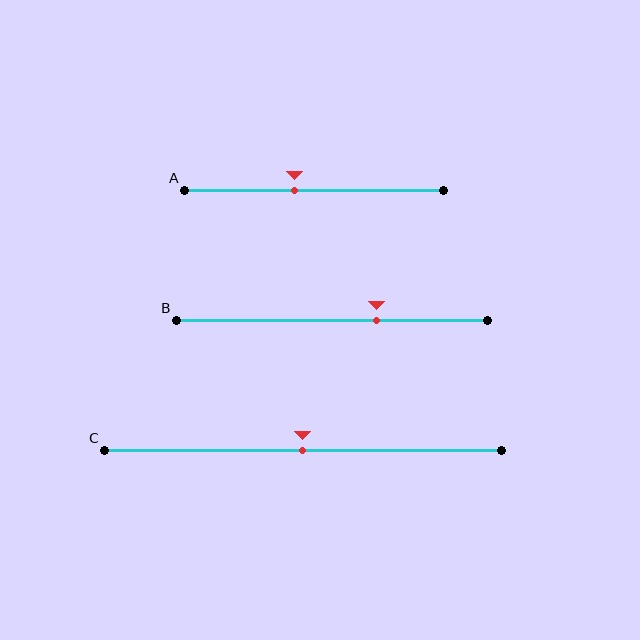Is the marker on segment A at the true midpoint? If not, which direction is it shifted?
No, the marker on segment A is shifted to the left by about 7% of the segment length.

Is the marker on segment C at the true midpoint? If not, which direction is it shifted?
Yes, the marker on segment C is at the true midpoint.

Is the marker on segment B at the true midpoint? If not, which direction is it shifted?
No, the marker on segment B is shifted to the right by about 14% of the segment length.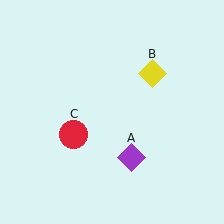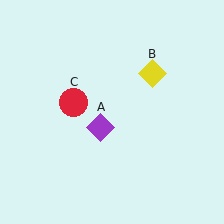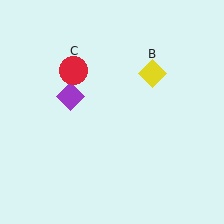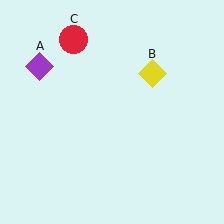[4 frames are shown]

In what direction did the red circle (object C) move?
The red circle (object C) moved up.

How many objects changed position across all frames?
2 objects changed position: purple diamond (object A), red circle (object C).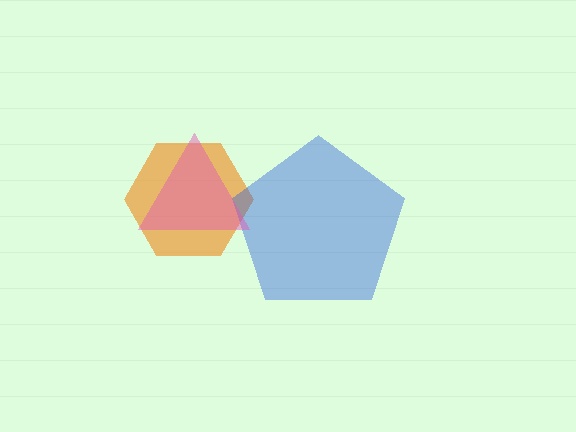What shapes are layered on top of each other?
The layered shapes are: an orange hexagon, a blue pentagon, a pink triangle.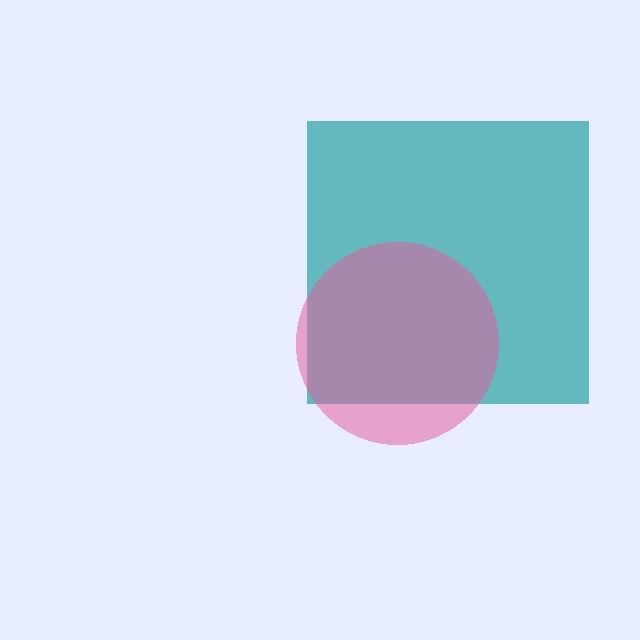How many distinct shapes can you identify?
There are 2 distinct shapes: a teal square, a pink circle.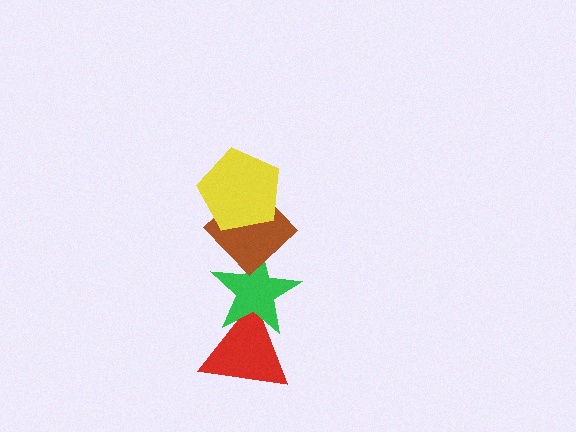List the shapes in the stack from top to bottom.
From top to bottom: the yellow pentagon, the brown diamond, the green star, the red triangle.